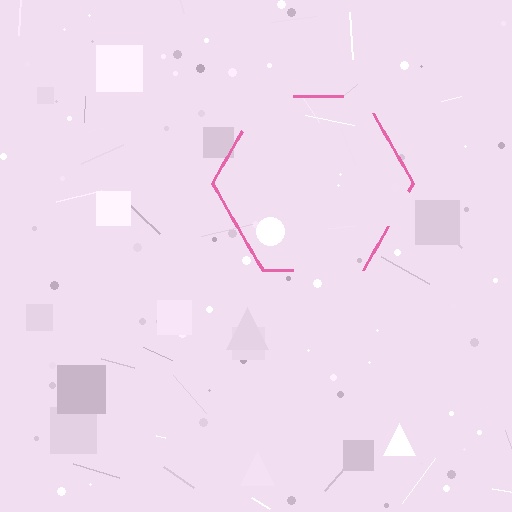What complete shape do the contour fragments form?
The contour fragments form a hexagon.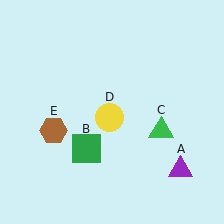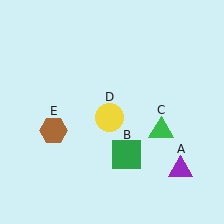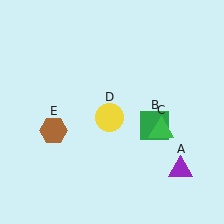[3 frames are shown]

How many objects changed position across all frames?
1 object changed position: green square (object B).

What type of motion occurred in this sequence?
The green square (object B) rotated counterclockwise around the center of the scene.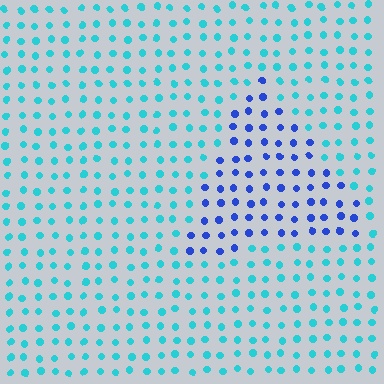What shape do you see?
I see a triangle.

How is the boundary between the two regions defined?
The boundary is defined purely by a slight shift in hue (about 48 degrees). Spacing, size, and orientation are identical on both sides.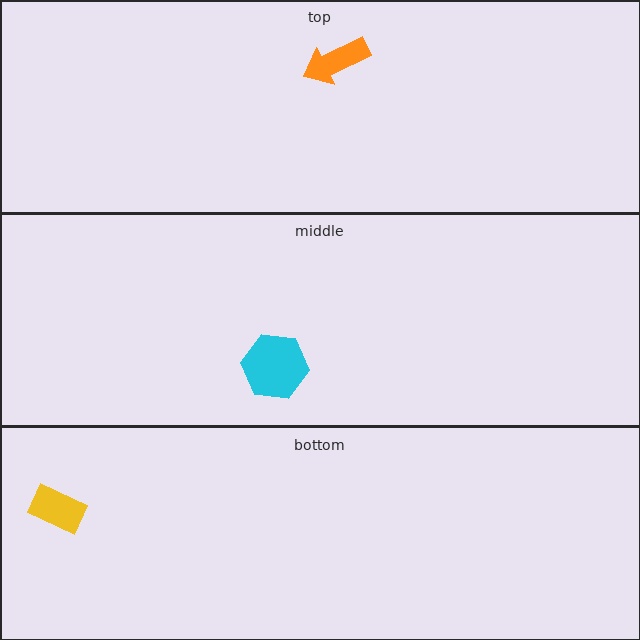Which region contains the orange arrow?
The top region.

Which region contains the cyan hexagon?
The middle region.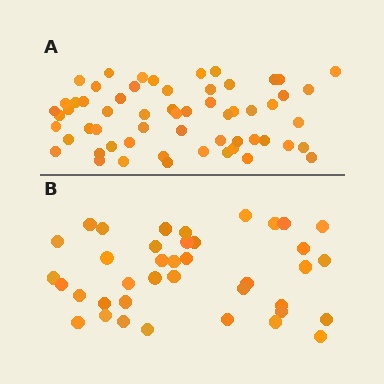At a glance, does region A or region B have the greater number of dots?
Region A (the top region) has more dots.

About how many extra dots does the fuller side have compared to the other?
Region A has approximately 20 more dots than region B.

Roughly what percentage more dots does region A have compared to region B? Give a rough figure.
About 50% more.